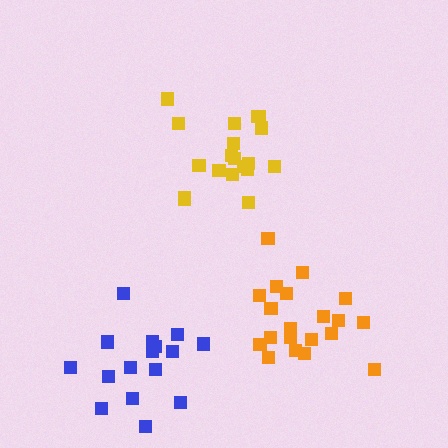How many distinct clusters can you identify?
There are 3 distinct clusters.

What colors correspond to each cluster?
The clusters are colored: blue, yellow, orange.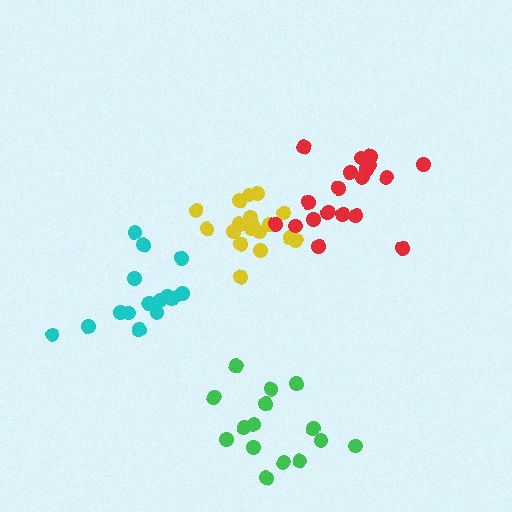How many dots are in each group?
Group 1: 15 dots, Group 2: 15 dots, Group 3: 18 dots, Group 4: 20 dots (68 total).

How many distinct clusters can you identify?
There are 4 distinct clusters.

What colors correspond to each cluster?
The clusters are colored: cyan, green, yellow, red.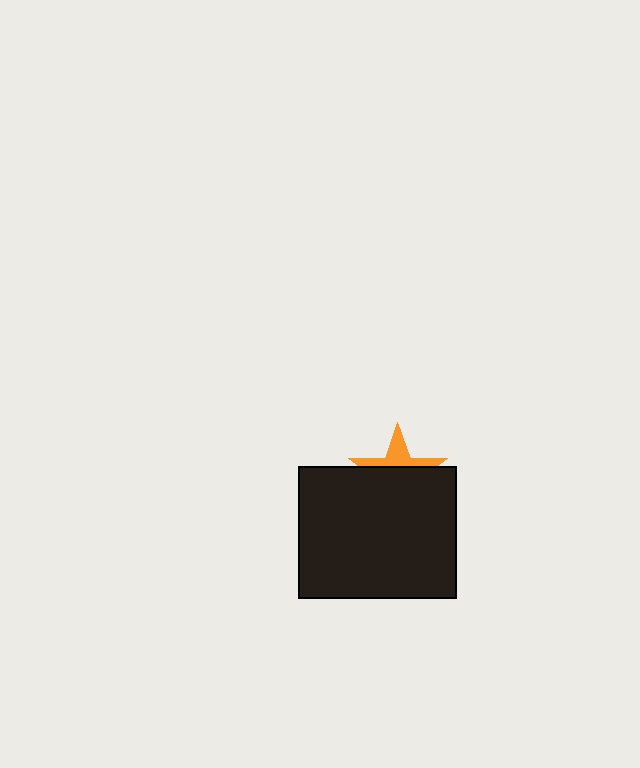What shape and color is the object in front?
The object in front is a black rectangle.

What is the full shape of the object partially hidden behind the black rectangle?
The partially hidden object is an orange star.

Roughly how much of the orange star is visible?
A small part of it is visible (roughly 36%).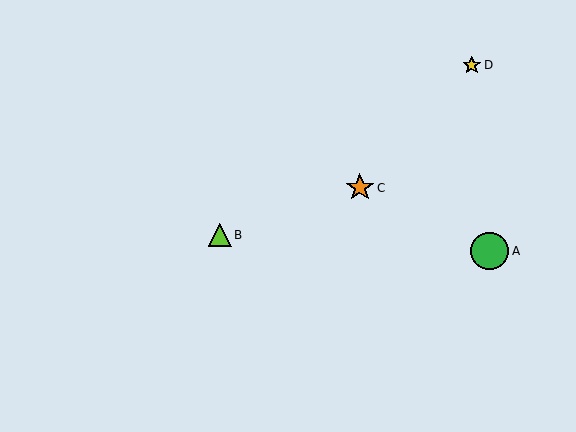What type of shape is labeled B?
Shape B is a lime triangle.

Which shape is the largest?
The green circle (labeled A) is the largest.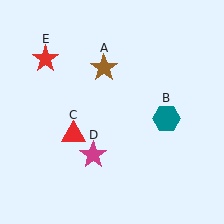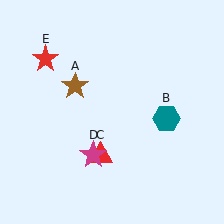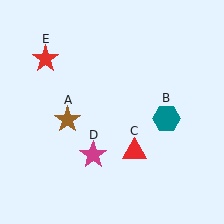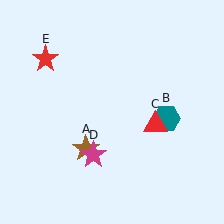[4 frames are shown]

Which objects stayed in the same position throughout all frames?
Teal hexagon (object B) and magenta star (object D) and red star (object E) remained stationary.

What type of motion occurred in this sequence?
The brown star (object A), red triangle (object C) rotated counterclockwise around the center of the scene.